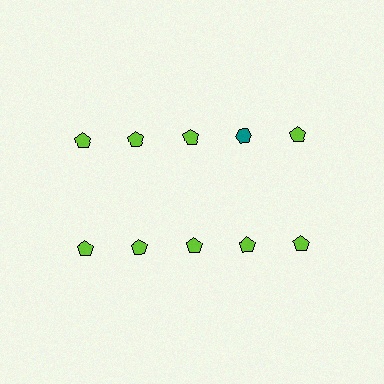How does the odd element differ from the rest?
It differs in both color (teal instead of lime) and shape (hexagon instead of pentagon).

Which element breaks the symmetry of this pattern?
The teal hexagon in the top row, second from right column breaks the symmetry. All other shapes are lime pentagons.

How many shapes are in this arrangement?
There are 10 shapes arranged in a grid pattern.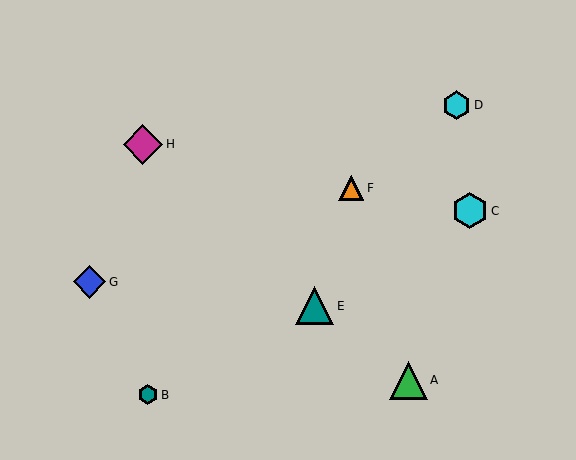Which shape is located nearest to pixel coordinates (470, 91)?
The cyan hexagon (labeled D) at (456, 105) is nearest to that location.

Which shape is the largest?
The magenta diamond (labeled H) is the largest.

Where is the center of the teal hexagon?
The center of the teal hexagon is at (148, 395).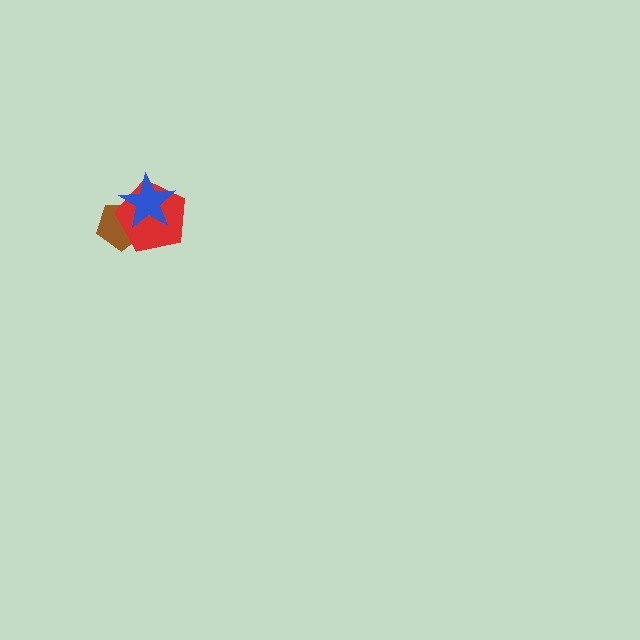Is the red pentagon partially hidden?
Yes, it is partially covered by another shape.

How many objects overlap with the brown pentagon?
2 objects overlap with the brown pentagon.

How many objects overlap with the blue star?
2 objects overlap with the blue star.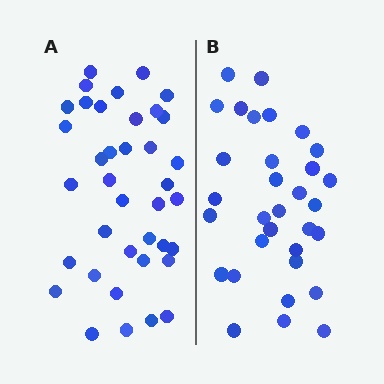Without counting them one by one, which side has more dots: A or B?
Region A (the left region) has more dots.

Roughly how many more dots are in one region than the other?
Region A has about 6 more dots than region B.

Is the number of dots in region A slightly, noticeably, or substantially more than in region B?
Region A has only slightly more — the two regions are fairly close. The ratio is roughly 1.2 to 1.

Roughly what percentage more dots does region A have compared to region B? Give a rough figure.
About 20% more.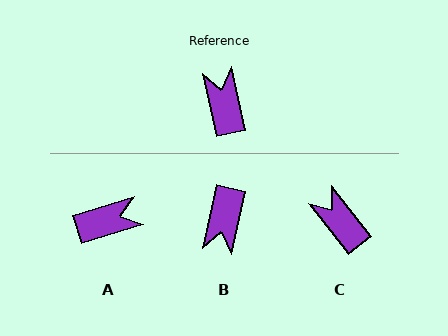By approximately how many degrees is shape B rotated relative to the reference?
Approximately 155 degrees counter-clockwise.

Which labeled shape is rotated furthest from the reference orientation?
B, about 155 degrees away.